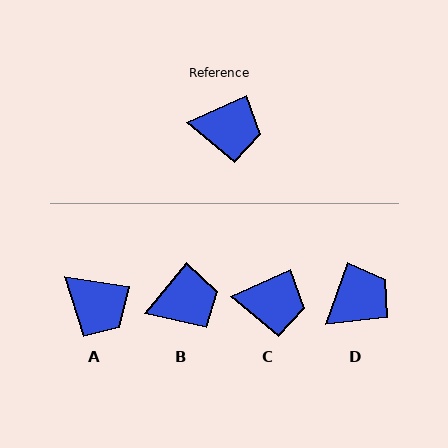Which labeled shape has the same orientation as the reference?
C.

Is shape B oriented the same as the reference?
No, it is off by about 26 degrees.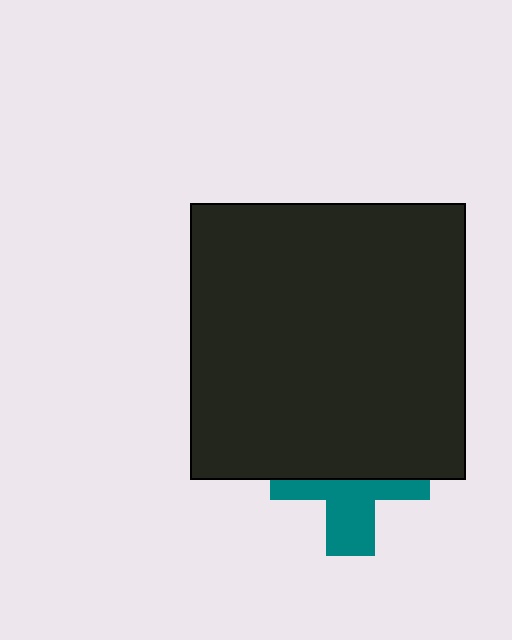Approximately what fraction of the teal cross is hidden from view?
Roughly 55% of the teal cross is hidden behind the black square.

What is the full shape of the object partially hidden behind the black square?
The partially hidden object is a teal cross.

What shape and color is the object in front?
The object in front is a black square.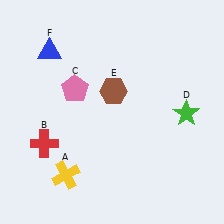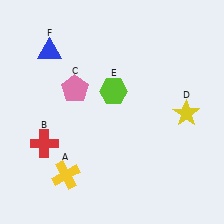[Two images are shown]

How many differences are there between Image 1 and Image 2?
There are 2 differences between the two images.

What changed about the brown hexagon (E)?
In Image 1, E is brown. In Image 2, it changed to lime.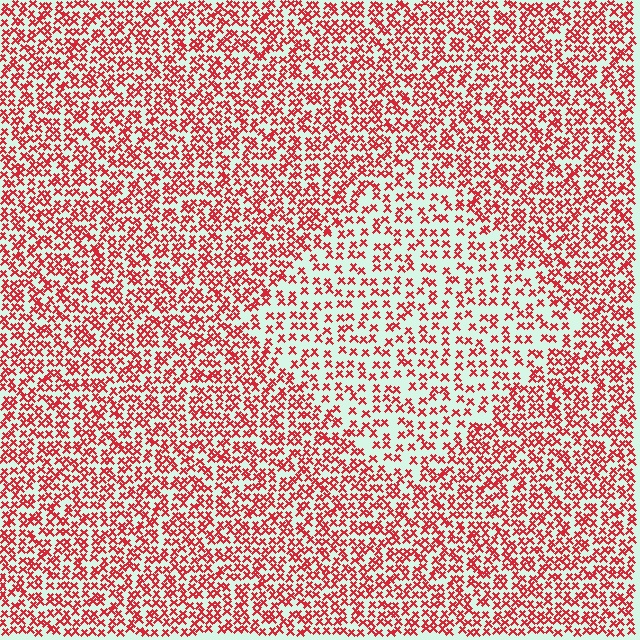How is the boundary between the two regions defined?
The boundary is defined by a change in element density (approximately 1.8x ratio). All elements are the same color, size, and shape.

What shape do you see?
I see a diamond.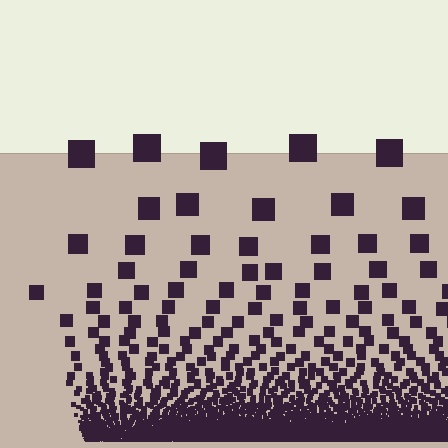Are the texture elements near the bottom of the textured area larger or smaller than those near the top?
Smaller. The gradient is inverted — elements near the bottom are smaller and denser.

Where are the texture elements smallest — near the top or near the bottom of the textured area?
Near the bottom.